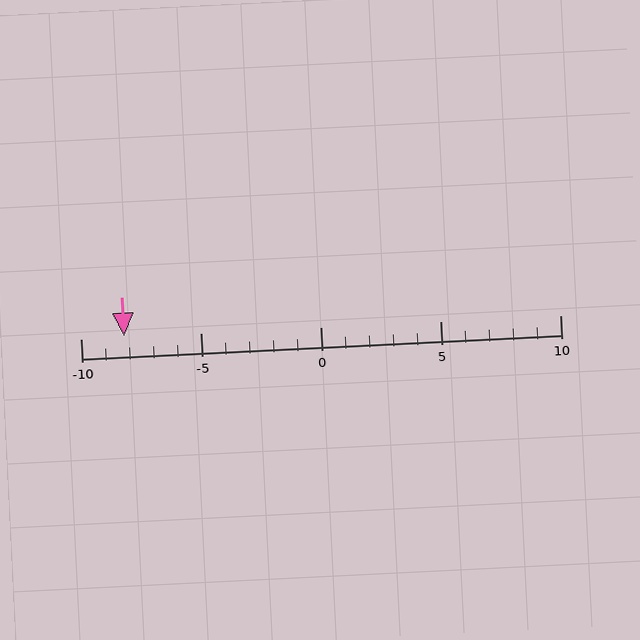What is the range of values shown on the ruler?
The ruler shows values from -10 to 10.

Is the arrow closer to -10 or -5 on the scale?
The arrow is closer to -10.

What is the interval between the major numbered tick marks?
The major tick marks are spaced 5 units apart.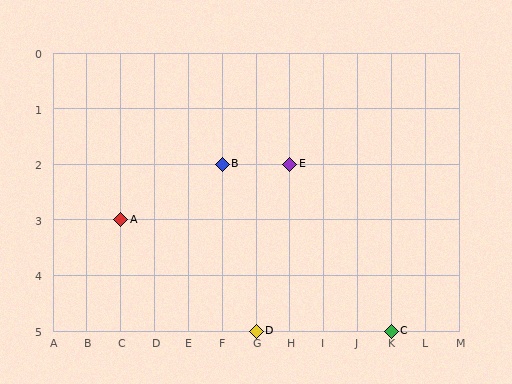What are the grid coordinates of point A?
Point A is at grid coordinates (C, 3).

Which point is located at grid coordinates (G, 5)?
Point D is at (G, 5).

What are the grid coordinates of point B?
Point B is at grid coordinates (F, 2).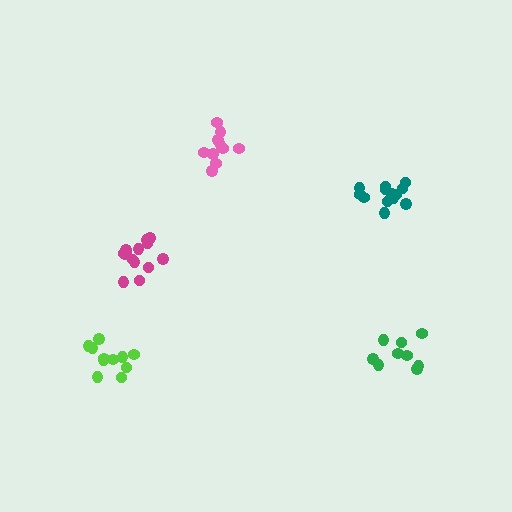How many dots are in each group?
Group 1: 9 dots, Group 2: 11 dots, Group 3: 13 dots, Group 4: 10 dots, Group 5: 14 dots (57 total).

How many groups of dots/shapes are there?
There are 5 groups.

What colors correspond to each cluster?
The clusters are colored: green, lime, teal, pink, magenta.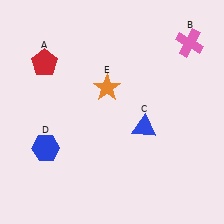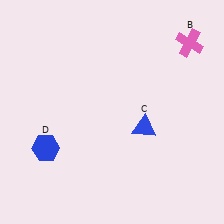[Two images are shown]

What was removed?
The orange star (E), the red pentagon (A) were removed in Image 2.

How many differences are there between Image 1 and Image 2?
There are 2 differences between the two images.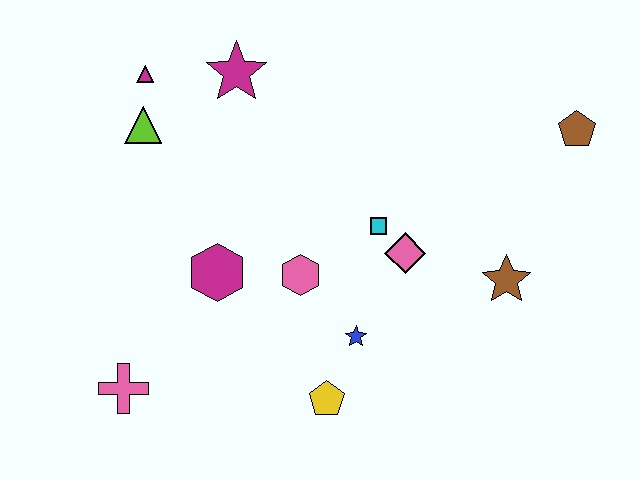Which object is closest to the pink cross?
The magenta hexagon is closest to the pink cross.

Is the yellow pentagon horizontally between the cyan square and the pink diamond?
No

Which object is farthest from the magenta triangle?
The brown pentagon is farthest from the magenta triangle.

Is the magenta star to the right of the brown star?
No